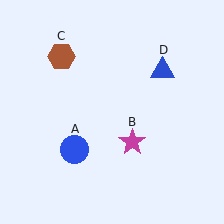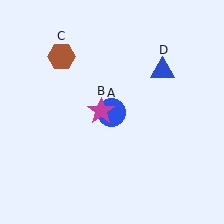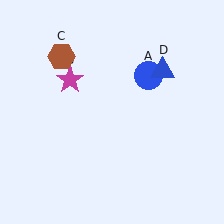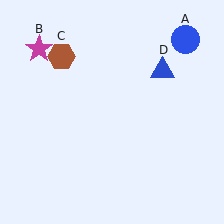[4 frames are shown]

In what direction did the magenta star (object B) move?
The magenta star (object B) moved up and to the left.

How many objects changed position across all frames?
2 objects changed position: blue circle (object A), magenta star (object B).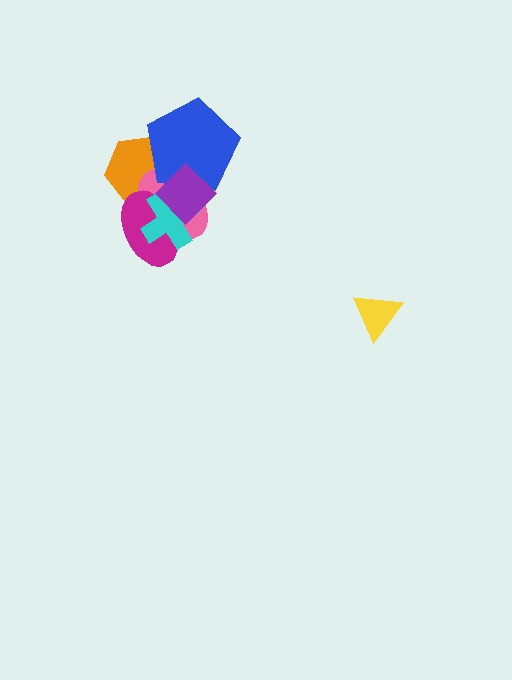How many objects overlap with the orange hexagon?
5 objects overlap with the orange hexagon.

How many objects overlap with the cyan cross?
4 objects overlap with the cyan cross.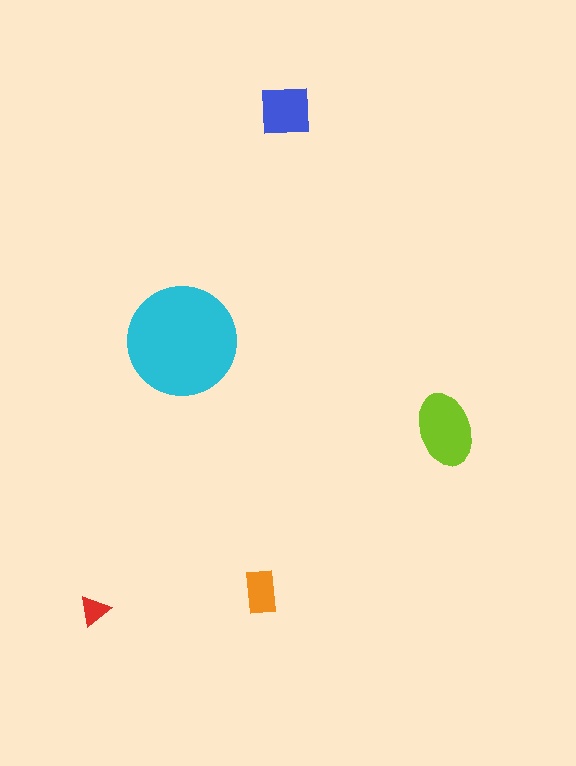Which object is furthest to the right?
The lime ellipse is rightmost.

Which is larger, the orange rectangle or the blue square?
The blue square.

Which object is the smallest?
The red triangle.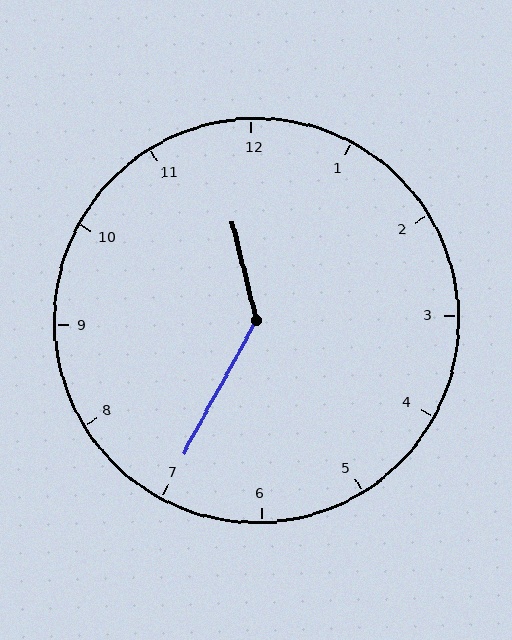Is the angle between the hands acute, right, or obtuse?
It is obtuse.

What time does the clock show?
11:35.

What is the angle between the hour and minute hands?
Approximately 138 degrees.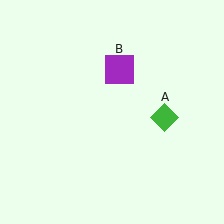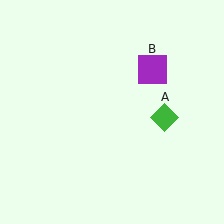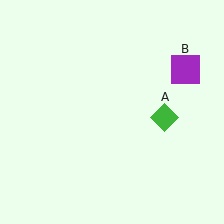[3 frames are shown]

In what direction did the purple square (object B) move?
The purple square (object B) moved right.